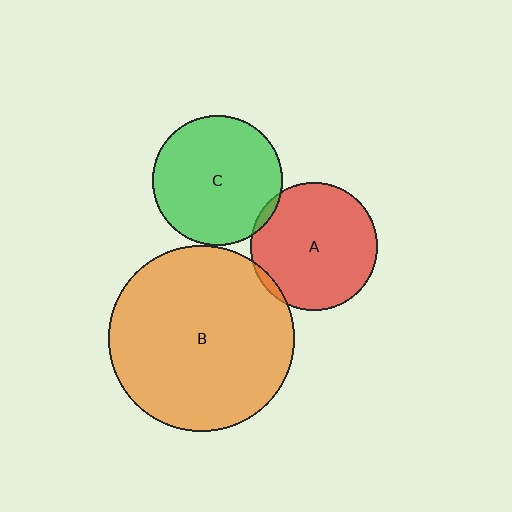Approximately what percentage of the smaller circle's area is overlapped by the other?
Approximately 5%.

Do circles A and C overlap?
Yes.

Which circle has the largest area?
Circle B (orange).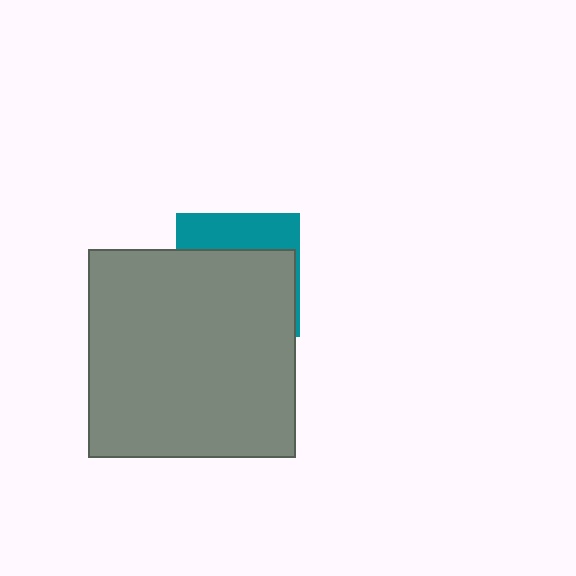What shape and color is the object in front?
The object in front is a gray square.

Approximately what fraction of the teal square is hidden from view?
Roughly 69% of the teal square is hidden behind the gray square.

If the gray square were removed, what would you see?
You would see the complete teal square.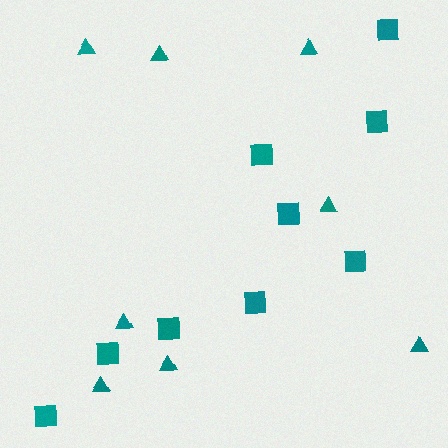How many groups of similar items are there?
There are 2 groups: one group of triangles (8) and one group of squares (9).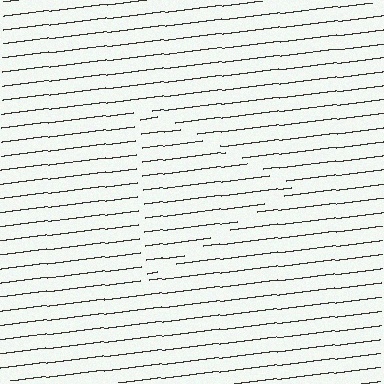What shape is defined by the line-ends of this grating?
An illusory triangle. The interior of the shape contains the same grating, shifted by half a period — the contour is defined by the phase discontinuity where line-ends from the inner and outer gratings abut.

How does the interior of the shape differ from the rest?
The interior of the shape contains the same grating, shifted by half a period — the contour is defined by the phase discontinuity where line-ends from the inner and outer gratings abut.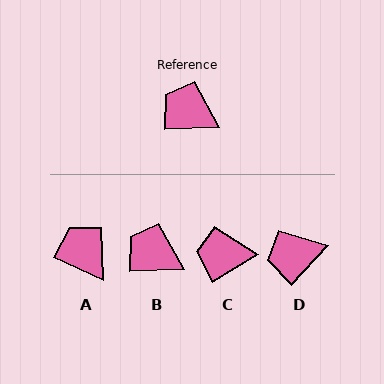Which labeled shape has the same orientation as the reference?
B.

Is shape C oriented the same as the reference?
No, it is off by about 29 degrees.